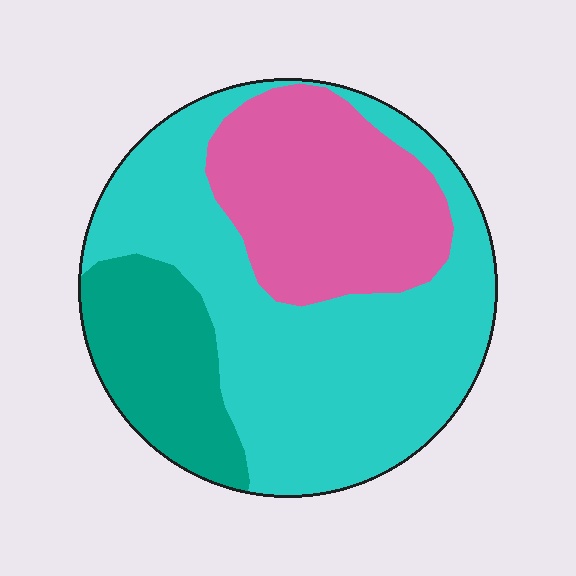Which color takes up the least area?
Teal, at roughly 20%.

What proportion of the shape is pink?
Pink covers roughly 30% of the shape.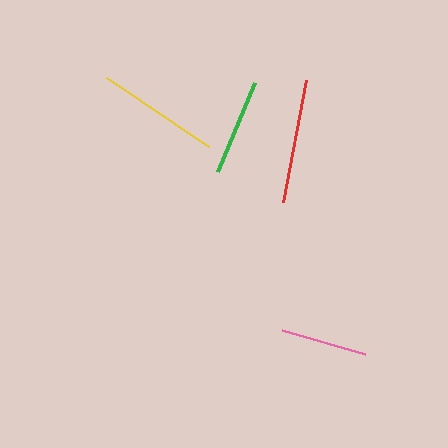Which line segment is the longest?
The red line is the longest at approximately 124 pixels.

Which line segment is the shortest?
The pink line is the shortest at approximately 86 pixels.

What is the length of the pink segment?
The pink segment is approximately 86 pixels long.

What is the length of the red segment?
The red segment is approximately 124 pixels long.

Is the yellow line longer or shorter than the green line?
The yellow line is longer than the green line.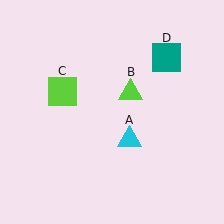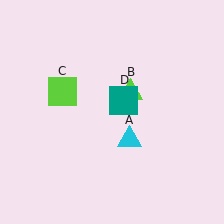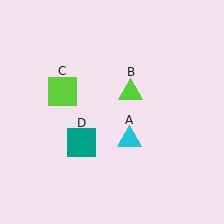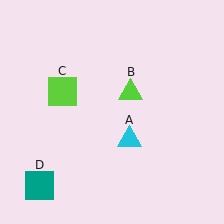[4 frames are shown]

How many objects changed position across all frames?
1 object changed position: teal square (object D).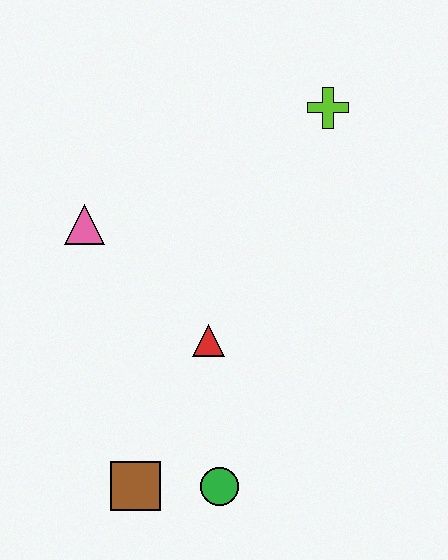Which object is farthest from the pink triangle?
The green circle is farthest from the pink triangle.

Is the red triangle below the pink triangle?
Yes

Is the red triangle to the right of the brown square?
Yes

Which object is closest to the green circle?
The brown square is closest to the green circle.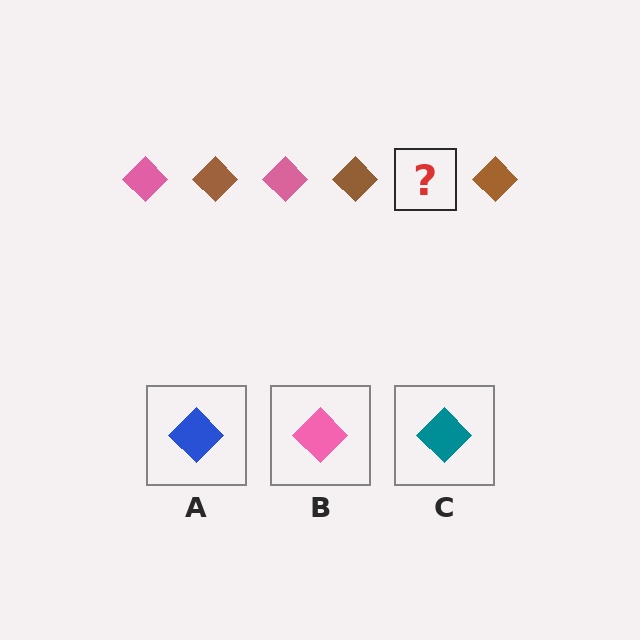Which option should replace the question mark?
Option B.